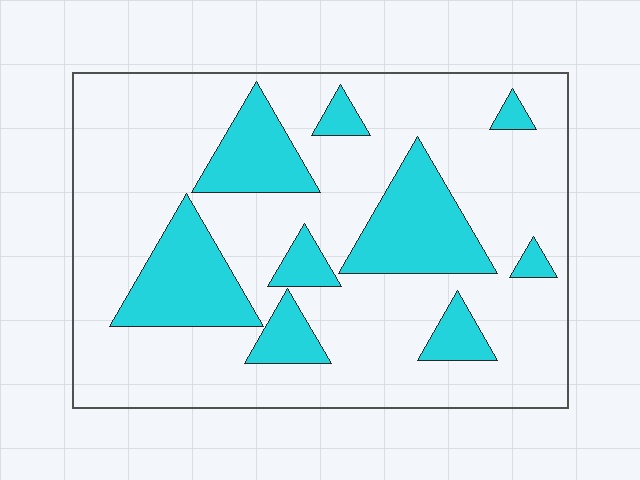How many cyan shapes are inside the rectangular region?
9.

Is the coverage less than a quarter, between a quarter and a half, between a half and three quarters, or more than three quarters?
Less than a quarter.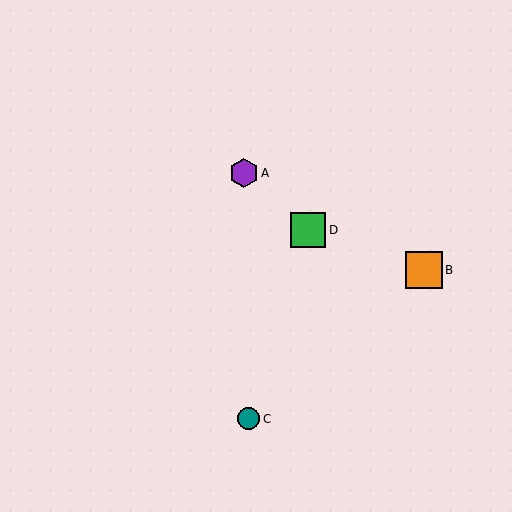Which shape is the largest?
The orange square (labeled B) is the largest.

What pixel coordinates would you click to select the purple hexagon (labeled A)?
Click at (244, 173) to select the purple hexagon A.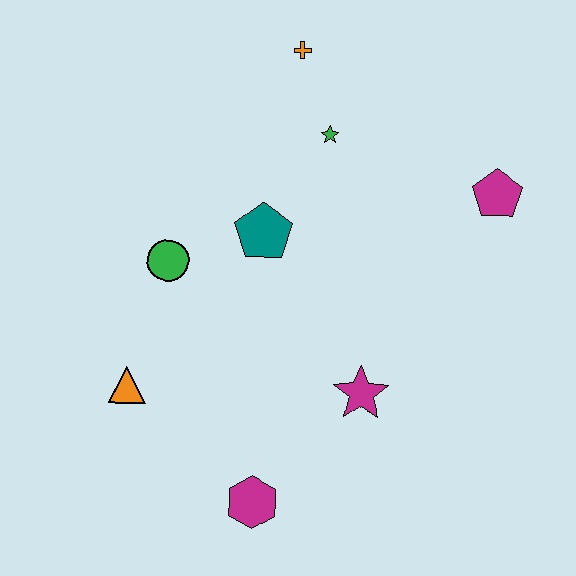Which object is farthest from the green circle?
The magenta pentagon is farthest from the green circle.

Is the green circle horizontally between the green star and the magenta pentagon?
No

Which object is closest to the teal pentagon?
The green circle is closest to the teal pentagon.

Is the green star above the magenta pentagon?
Yes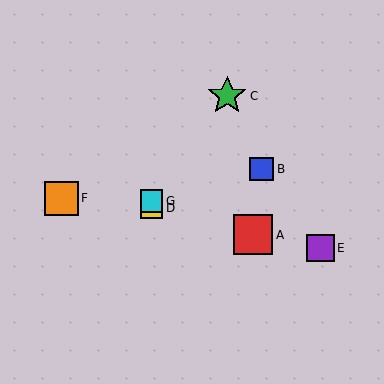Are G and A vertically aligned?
No, G is at x≈152 and A is at x≈253.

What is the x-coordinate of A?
Object A is at x≈253.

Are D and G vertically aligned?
Yes, both are at x≈152.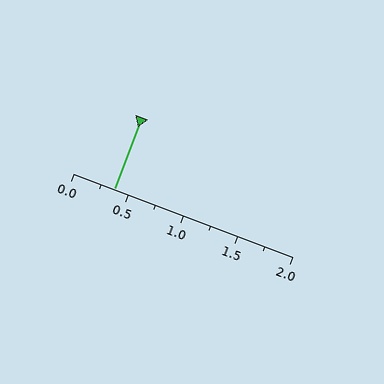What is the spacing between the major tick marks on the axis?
The major ticks are spaced 0.5 apart.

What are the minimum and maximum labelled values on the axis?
The axis runs from 0.0 to 2.0.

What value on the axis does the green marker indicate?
The marker indicates approximately 0.38.